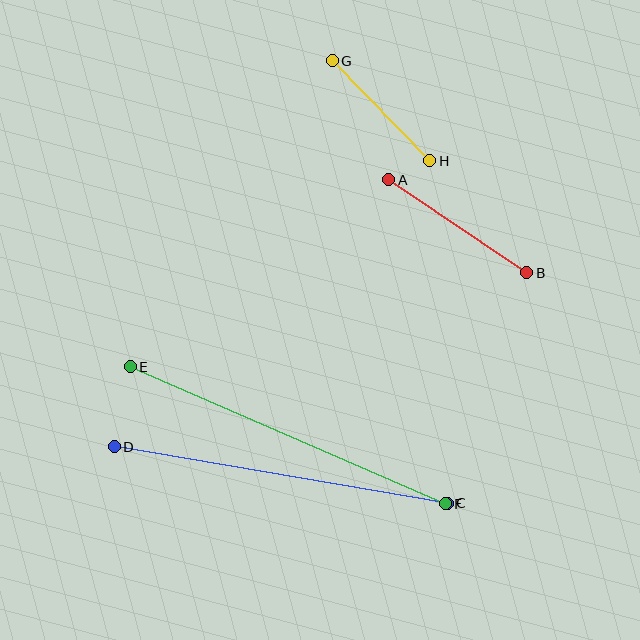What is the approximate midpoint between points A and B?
The midpoint is at approximately (458, 226) pixels.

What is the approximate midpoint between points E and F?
The midpoint is at approximately (288, 435) pixels.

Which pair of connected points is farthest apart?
Points E and F are farthest apart.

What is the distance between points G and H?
The distance is approximately 140 pixels.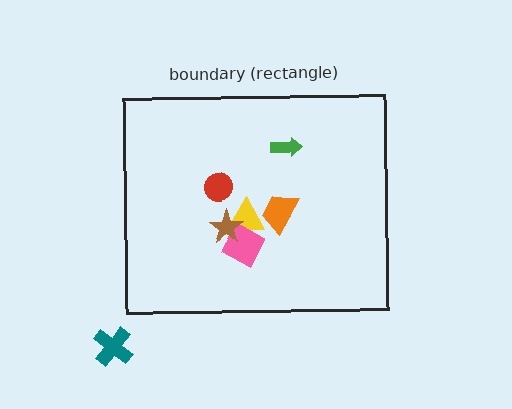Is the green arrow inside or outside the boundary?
Inside.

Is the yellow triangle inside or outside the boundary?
Inside.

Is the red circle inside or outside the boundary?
Inside.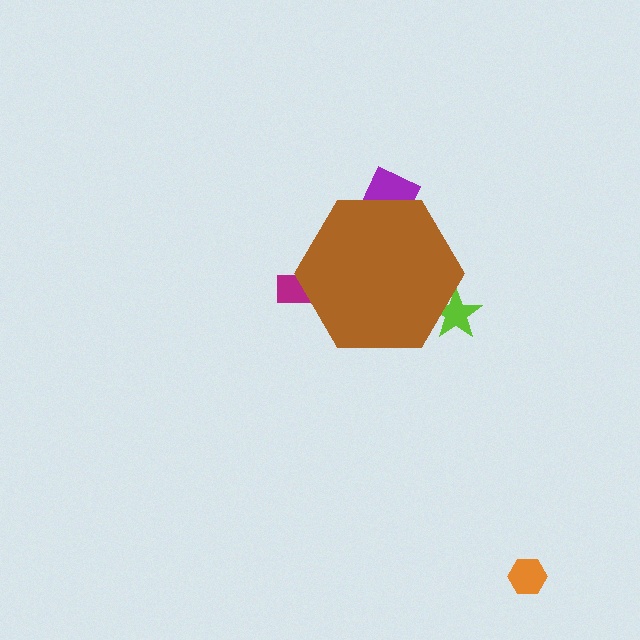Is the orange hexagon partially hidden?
No, the orange hexagon is fully visible.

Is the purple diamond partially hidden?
Yes, the purple diamond is partially hidden behind the brown hexagon.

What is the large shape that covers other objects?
A brown hexagon.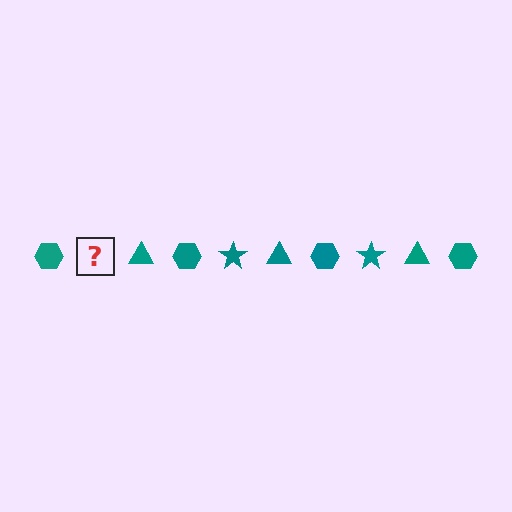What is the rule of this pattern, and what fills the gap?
The rule is that the pattern cycles through hexagon, star, triangle shapes in teal. The gap should be filled with a teal star.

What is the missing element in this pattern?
The missing element is a teal star.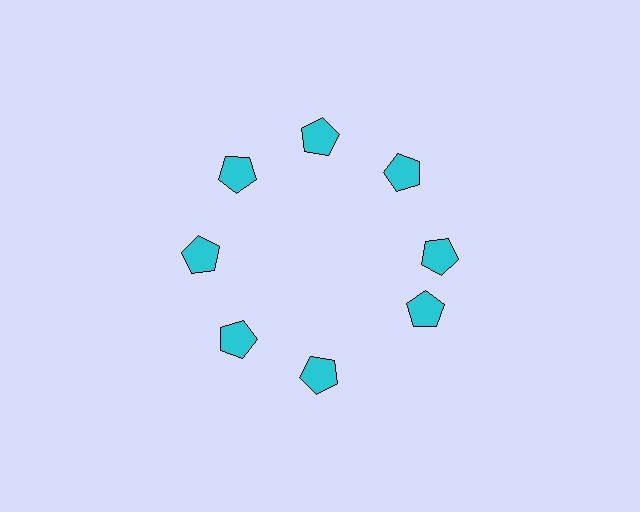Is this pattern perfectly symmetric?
No. The 8 cyan pentagons are arranged in a ring, but one element near the 4 o'clock position is rotated out of alignment along the ring, breaking the 8-fold rotational symmetry.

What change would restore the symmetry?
The symmetry would be restored by rotating it back into even spacing with its neighbors so that all 8 pentagons sit at equal angles and equal distance from the center.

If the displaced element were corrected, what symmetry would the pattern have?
It would have 8-fold rotational symmetry — the pattern would map onto itself every 45 degrees.